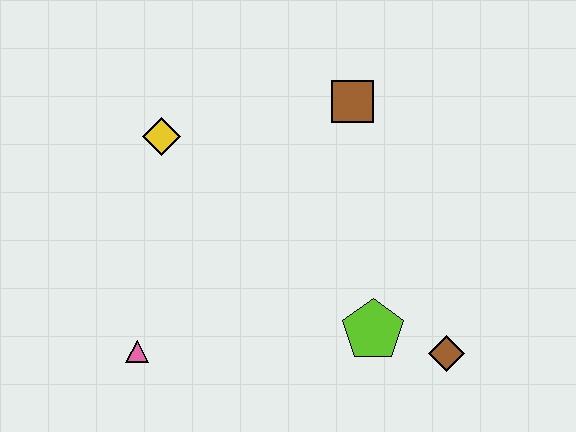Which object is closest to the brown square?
The yellow diamond is closest to the brown square.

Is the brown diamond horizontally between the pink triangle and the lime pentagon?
No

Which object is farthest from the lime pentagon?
The yellow diamond is farthest from the lime pentagon.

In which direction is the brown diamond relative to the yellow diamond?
The brown diamond is to the right of the yellow diamond.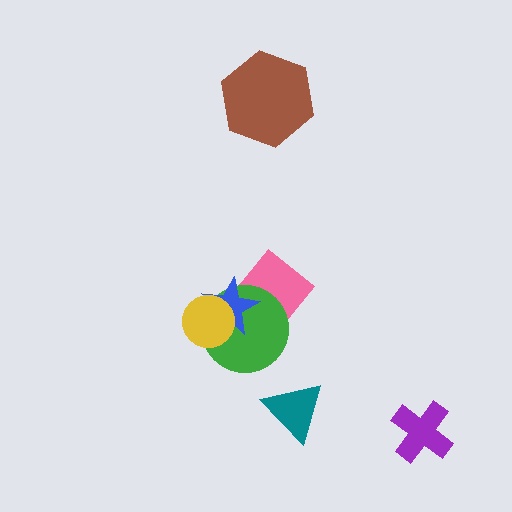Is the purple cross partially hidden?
No, no other shape covers it.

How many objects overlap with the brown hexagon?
0 objects overlap with the brown hexagon.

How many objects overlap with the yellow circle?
3 objects overlap with the yellow circle.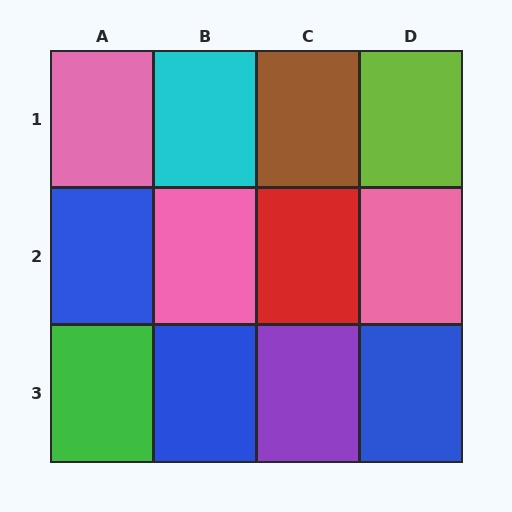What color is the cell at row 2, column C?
Red.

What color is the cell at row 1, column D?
Lime.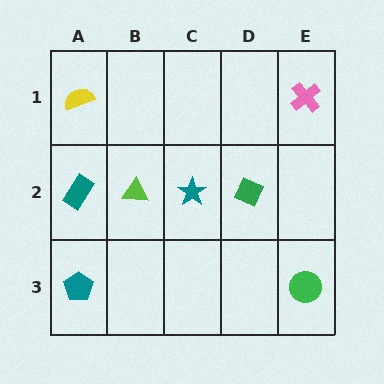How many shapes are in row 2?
4 shapes.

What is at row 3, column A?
A teal pentagon.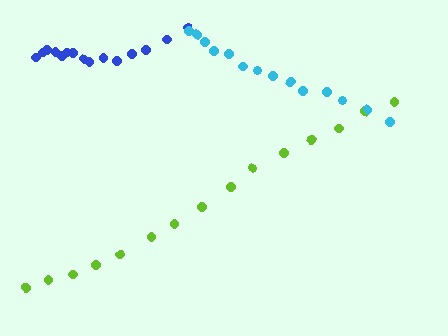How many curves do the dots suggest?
There are 3 distinct paths.